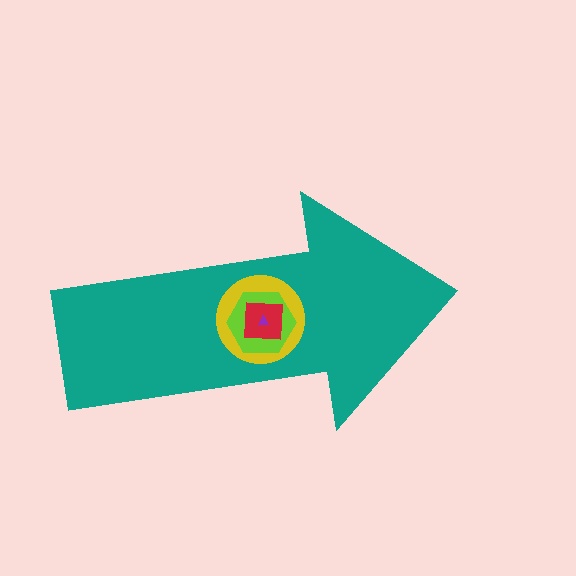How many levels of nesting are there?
5.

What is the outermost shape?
The teal arrow.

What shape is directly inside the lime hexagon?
The red square.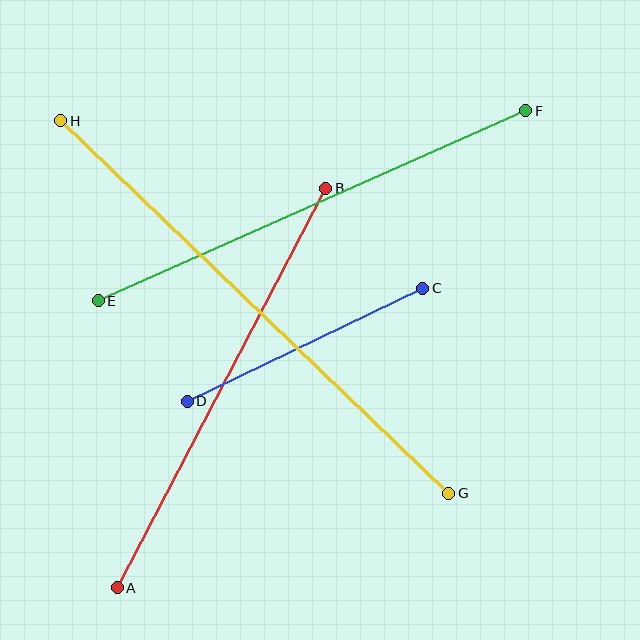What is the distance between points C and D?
The distance is approximately 261 pixels.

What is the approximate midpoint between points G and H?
The midpoint is at approximately (255, 307) pixels.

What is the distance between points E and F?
The distance is approximately 468 pixels.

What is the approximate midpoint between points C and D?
The midpoint is at approximately (305, 345) pixels.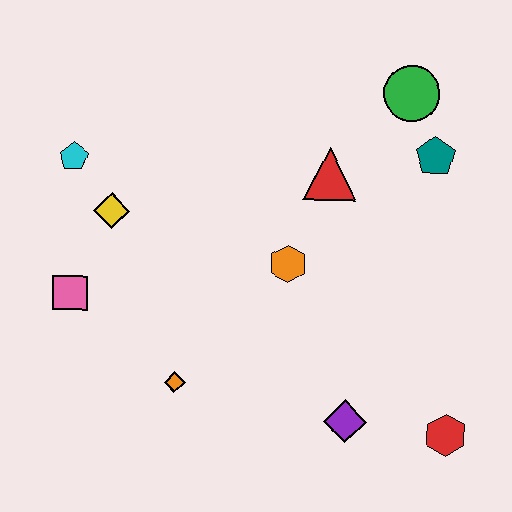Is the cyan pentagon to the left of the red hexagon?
Yes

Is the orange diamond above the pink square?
No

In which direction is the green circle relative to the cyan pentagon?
The green circle is to the right of the cyan pentagon.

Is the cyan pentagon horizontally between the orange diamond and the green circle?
No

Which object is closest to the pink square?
The yellow diamond is closest to the pink square.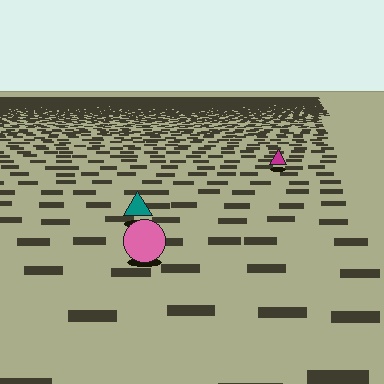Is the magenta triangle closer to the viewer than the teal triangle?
No. The teal triangle is closer — you can tell from the texture gradient: the ground texture is coarser near it.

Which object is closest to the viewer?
The pink circle is closest. The texture marks near it are larger and more spread out.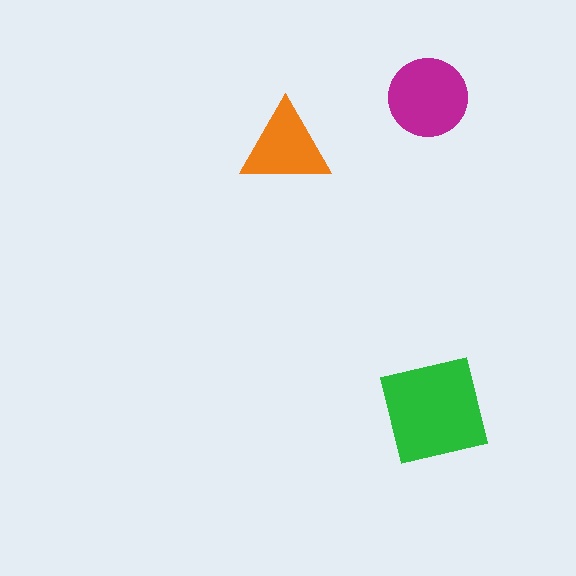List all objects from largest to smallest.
The green square, the magenta circle, the orange triangle.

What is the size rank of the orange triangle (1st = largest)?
3rd.